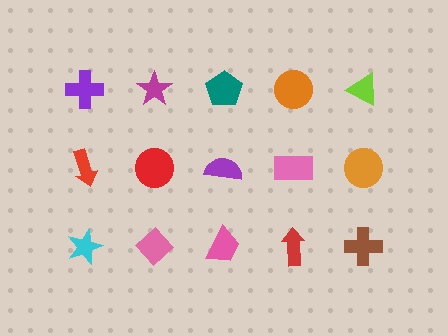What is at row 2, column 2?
A red circle.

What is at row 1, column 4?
An orange circle.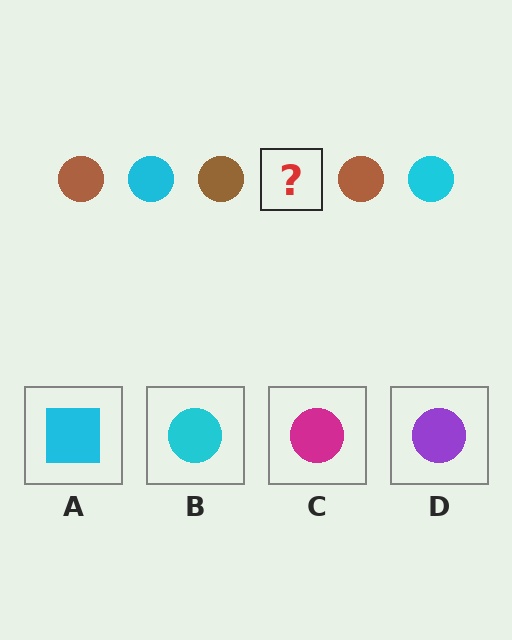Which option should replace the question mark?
Option B.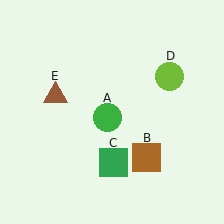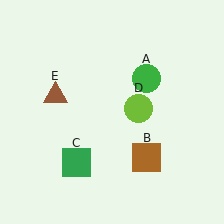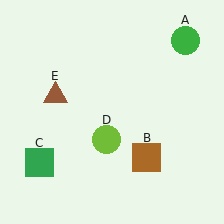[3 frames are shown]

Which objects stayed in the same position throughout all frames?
Brown square (object B) and brown triangle (object E) remained stationary.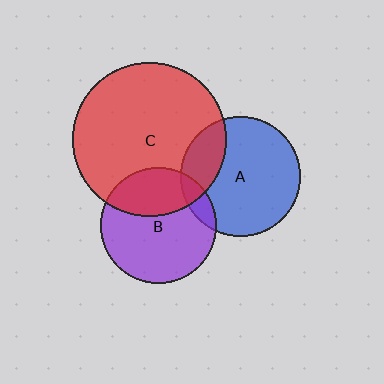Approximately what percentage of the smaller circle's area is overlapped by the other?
Approximately 10%.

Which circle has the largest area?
Circle C (red).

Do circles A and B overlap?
Yes.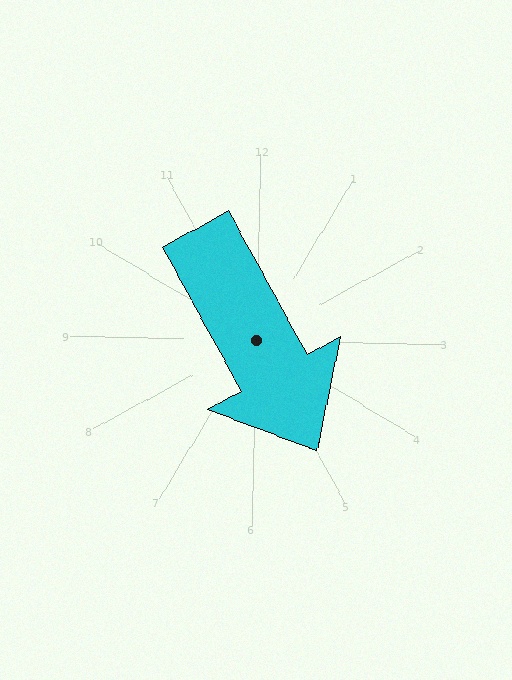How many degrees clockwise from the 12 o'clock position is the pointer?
Approximately 150 degrees.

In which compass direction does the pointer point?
Southeast.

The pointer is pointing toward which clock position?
Roughly 5 o'clock.